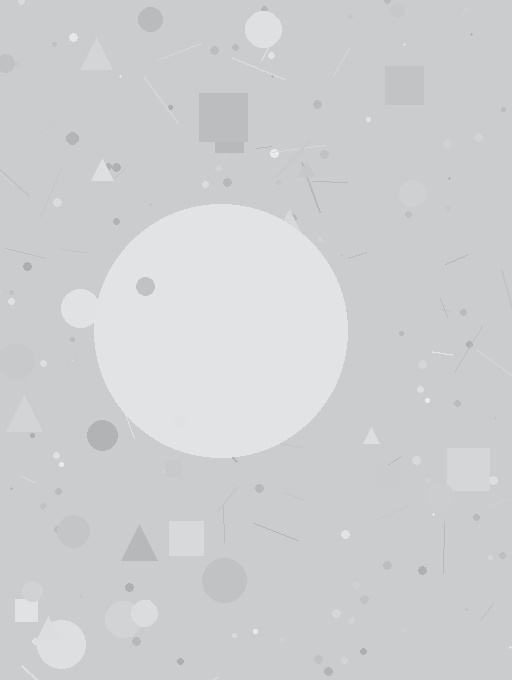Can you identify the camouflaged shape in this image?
The camouflaged shape is a circle.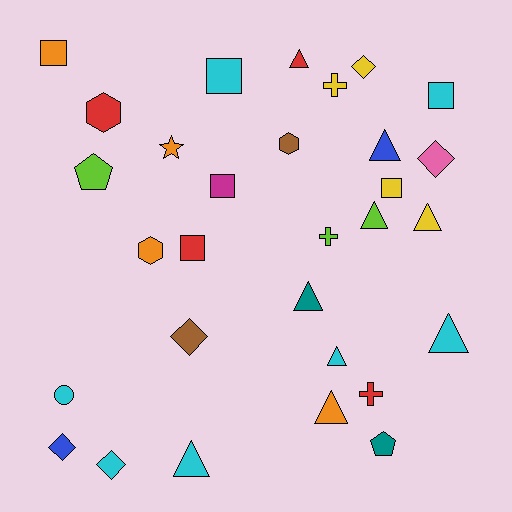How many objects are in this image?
There are 30 objects.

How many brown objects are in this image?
There are 2 brown objects.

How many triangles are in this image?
There are 9 triangles.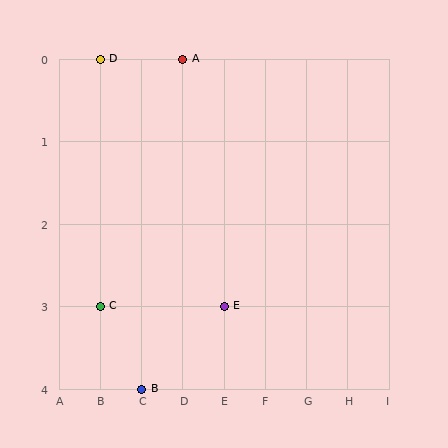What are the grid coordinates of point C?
Point C is at grid coordinates (B, 3).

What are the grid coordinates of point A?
Point A is at grid coordinates (D, 0).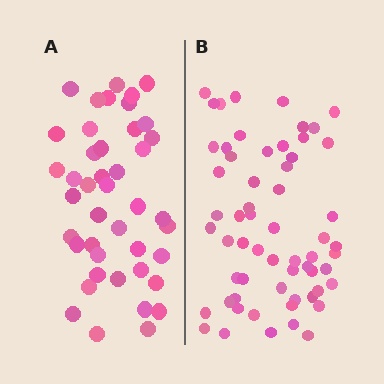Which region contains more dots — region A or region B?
Region B (the right region) has more dots.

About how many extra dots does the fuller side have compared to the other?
Region B has approximately 15 more dots than region A.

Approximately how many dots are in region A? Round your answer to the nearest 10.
About 40 dots. (The exact count is 43, which rounds to 40.)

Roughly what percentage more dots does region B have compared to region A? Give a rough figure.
About 40% more.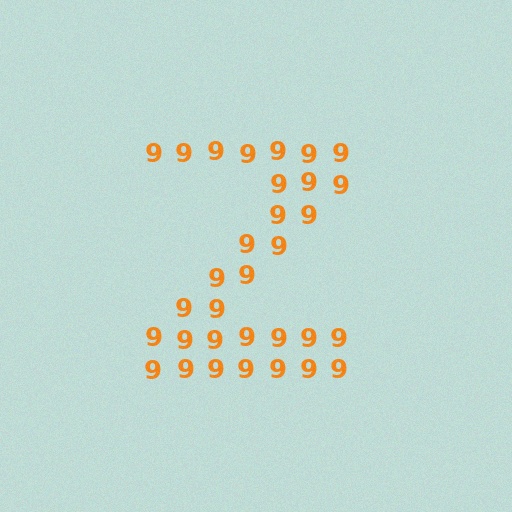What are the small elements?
The small elements are digit 9's.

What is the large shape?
The large shape is the letter Z.